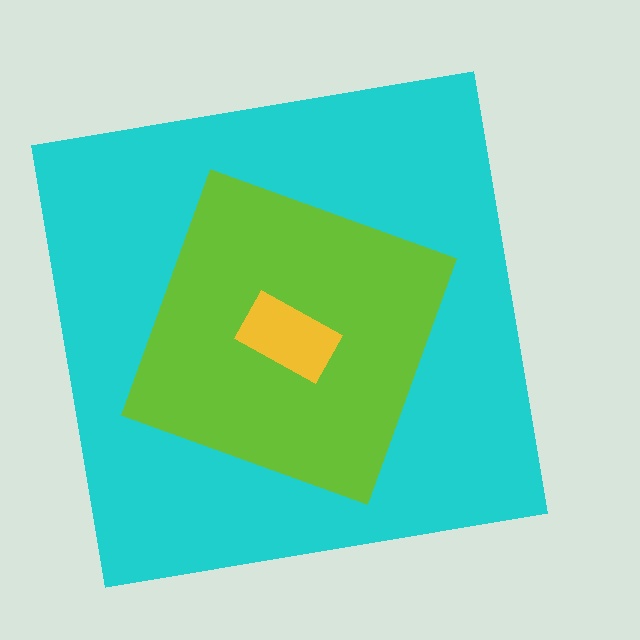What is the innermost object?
The yellow rectangle.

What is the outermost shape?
The cyan square.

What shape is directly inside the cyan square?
The lime diamond.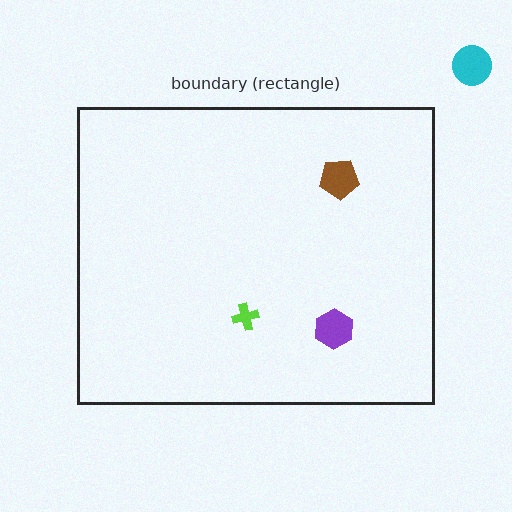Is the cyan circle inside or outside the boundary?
Outside.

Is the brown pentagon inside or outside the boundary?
Inside.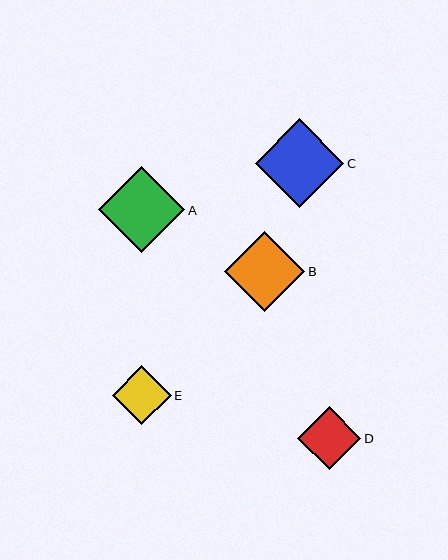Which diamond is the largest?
Diamond C is the largest with a size of approximately 88 pixels.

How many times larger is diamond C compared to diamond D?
Diamond C is approximately 1.4 times the size of diamond D.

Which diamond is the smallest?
Diamond E is the smallest with a size of approximately 58 pixels.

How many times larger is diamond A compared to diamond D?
Diamond A is approximately 1.4 times the size of diamond D.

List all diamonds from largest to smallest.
From largest to smallest: C, A, B, D, E.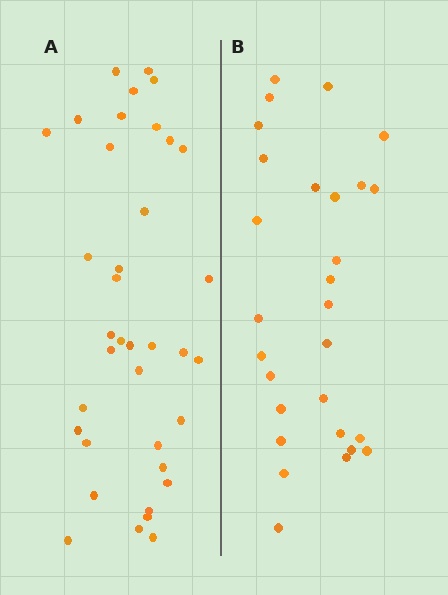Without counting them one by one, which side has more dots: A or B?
Region A (the left region) has more dots.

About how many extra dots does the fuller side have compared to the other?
Region A has roughly 8 or so more dots than region B.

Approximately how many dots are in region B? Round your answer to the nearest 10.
About 30 dots. (The exact count is 28, which rounds to 30.)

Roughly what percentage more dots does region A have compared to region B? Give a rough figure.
About 30% more.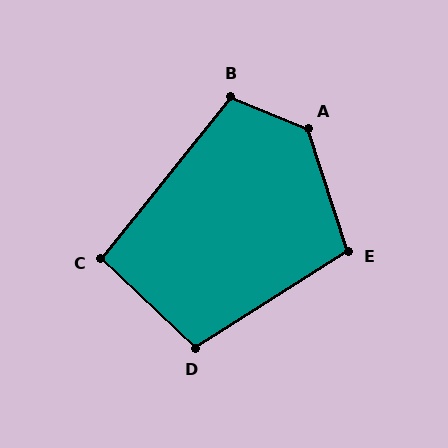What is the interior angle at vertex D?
Approximately 104 degrees (obtuse).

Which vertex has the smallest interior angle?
C, at approximately 95 degrees.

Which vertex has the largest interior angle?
A, at approximately 130 degrees.